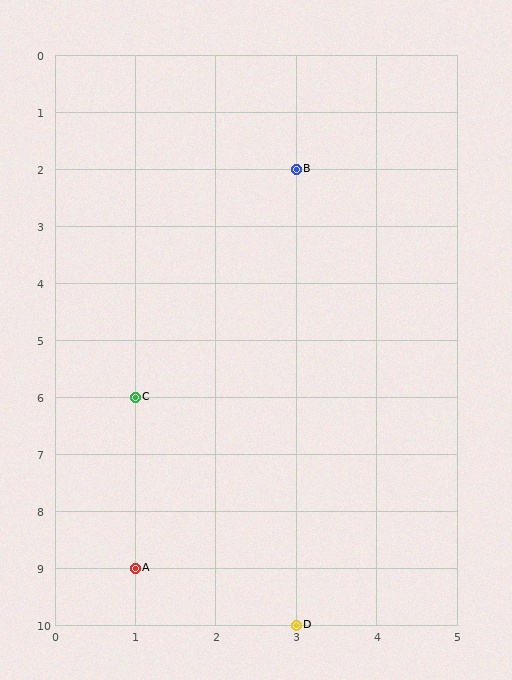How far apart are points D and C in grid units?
Points D and C are 2 columns and 4 rows apart (about 4.5 grid units diagonally).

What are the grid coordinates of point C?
Point C is at grid coordinates (1, 6).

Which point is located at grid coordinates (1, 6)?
Point C is at (1, 6).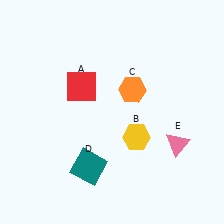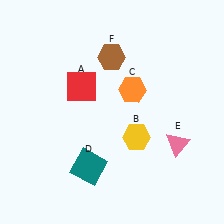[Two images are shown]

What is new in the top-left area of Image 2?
A brown hexagon (F) was added in the top-left area of Image 2.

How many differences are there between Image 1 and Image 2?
There is 1 difference between the two images.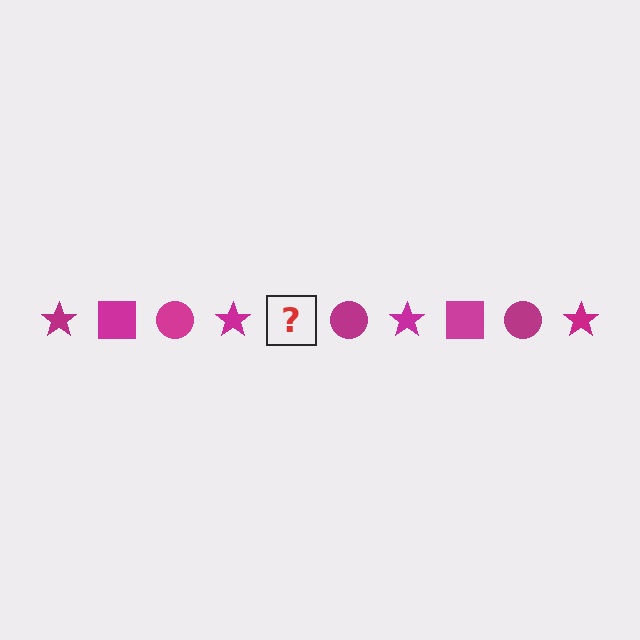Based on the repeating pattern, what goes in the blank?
The blank should be a magenta square.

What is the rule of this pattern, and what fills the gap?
The rule is that the pattern cycles through star, square, circle shapes in magenta. The gap should be filled with a magenta square.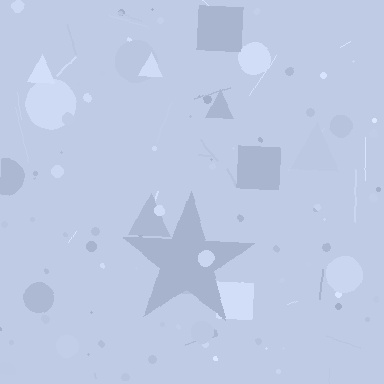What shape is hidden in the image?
A star is hidden in the image.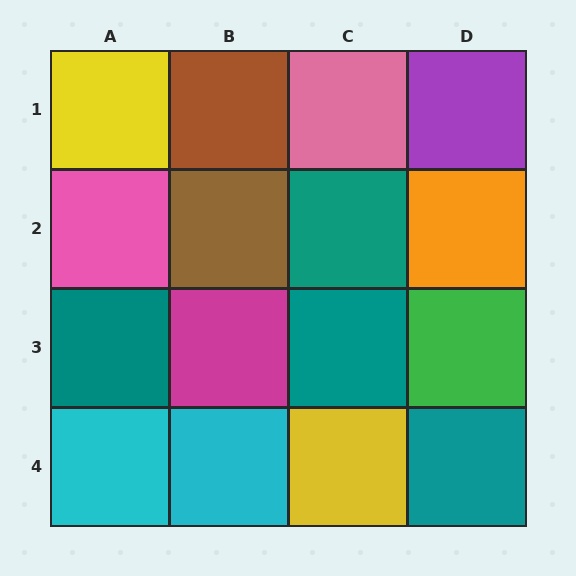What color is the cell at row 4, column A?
Cyan.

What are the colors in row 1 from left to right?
Yellow, brown, pink, purple.